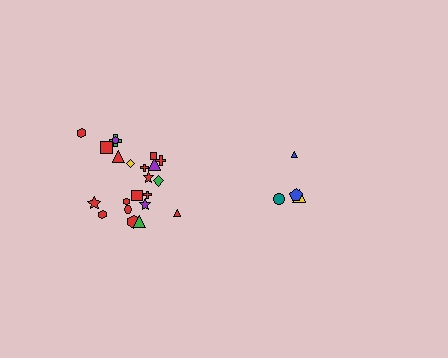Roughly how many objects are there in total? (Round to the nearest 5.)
Roughly 25 objects in total.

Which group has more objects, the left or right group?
The left group.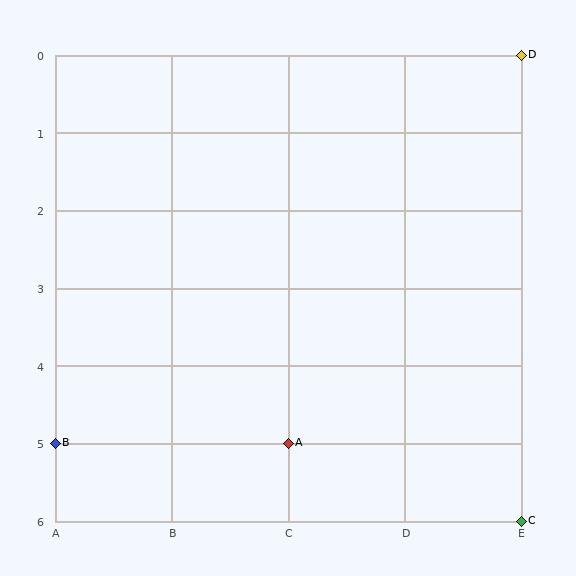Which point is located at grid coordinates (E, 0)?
Point D is at (E, 0).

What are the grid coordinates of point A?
Point A is at grid coordinates (C, 5).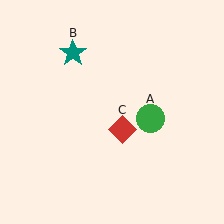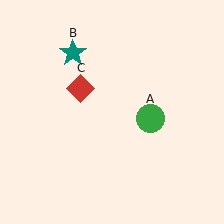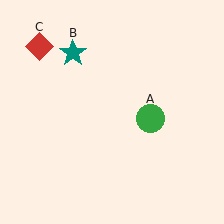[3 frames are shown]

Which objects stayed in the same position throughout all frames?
Green circle (object A) and teal star (object B) remained stationary.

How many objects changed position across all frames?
1 object changed position: red diamond (object C).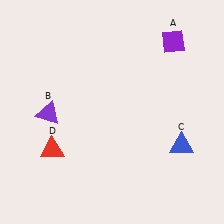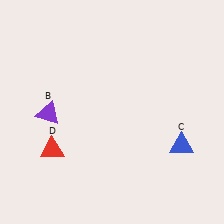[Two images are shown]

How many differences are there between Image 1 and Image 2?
There is 1 difference between the two images.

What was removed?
The purple diamond (A) was removed in Image 2.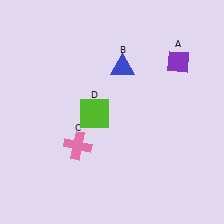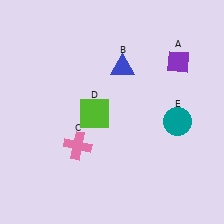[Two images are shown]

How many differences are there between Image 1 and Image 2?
There is 1 difference between the two images.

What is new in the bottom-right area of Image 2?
A teal circle (E) was added in the bottom-right area of Image 2.